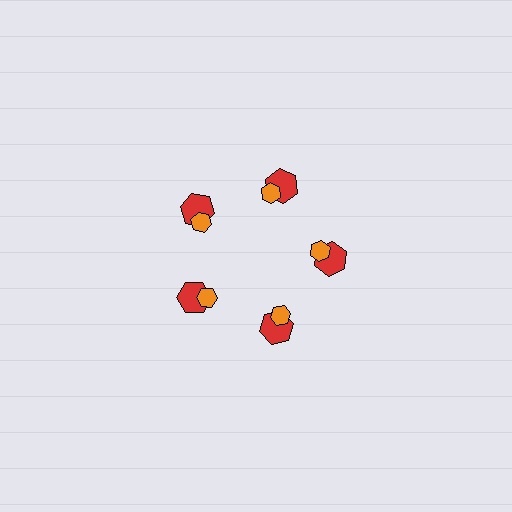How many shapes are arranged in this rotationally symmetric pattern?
There are 10 shapes, arranged in 5 groups of 2.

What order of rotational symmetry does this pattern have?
This pattern has 5-fold rotational symmetry.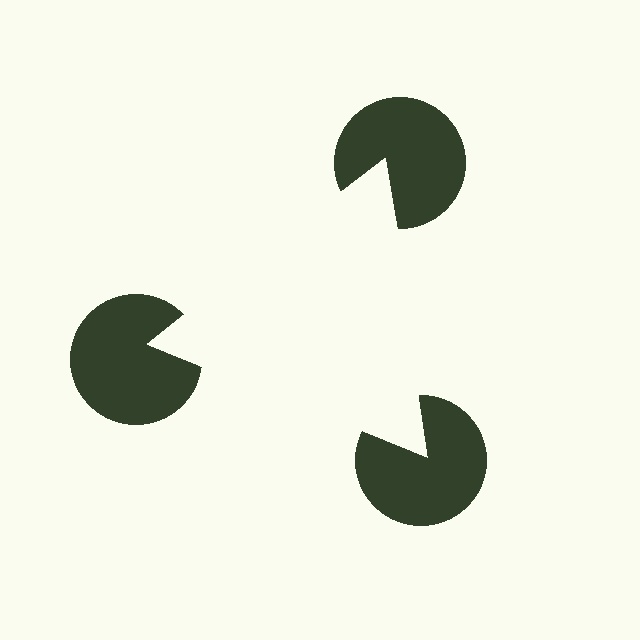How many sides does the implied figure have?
3 sides.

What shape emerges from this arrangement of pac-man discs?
An illusory triangle — its edges are inferred from the aligned wedge cuts in the pac-man discs, not physically drawn.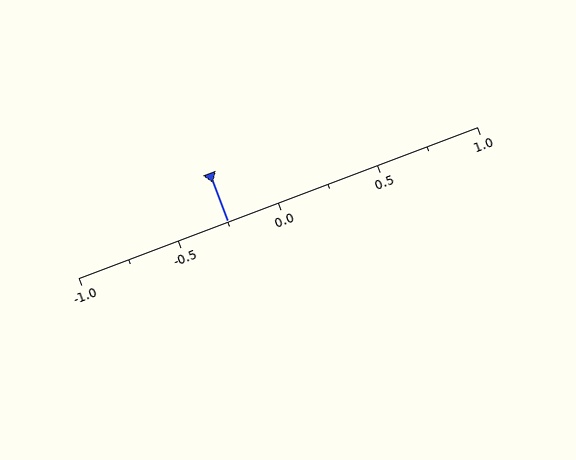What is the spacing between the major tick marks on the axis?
The major ticks are spaced 0.5 apart.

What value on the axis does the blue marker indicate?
The marker indicates approximately -0.25.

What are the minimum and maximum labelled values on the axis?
The axis runs from -1.0 to 1.0.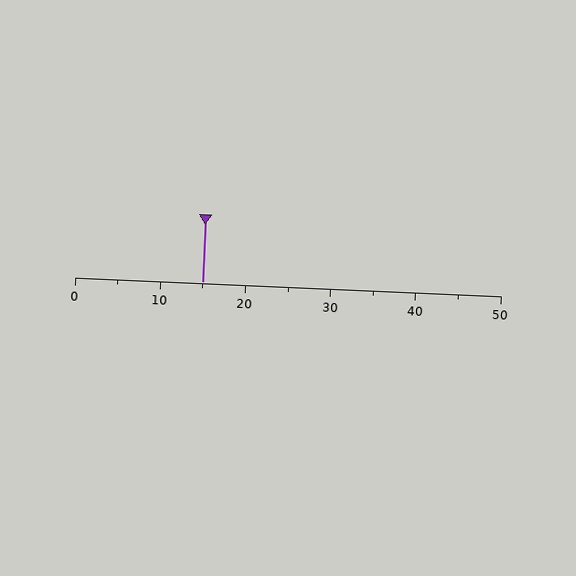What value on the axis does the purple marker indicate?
The marker indicates approximately 15.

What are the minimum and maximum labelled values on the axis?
The axis runs from 0 to 50.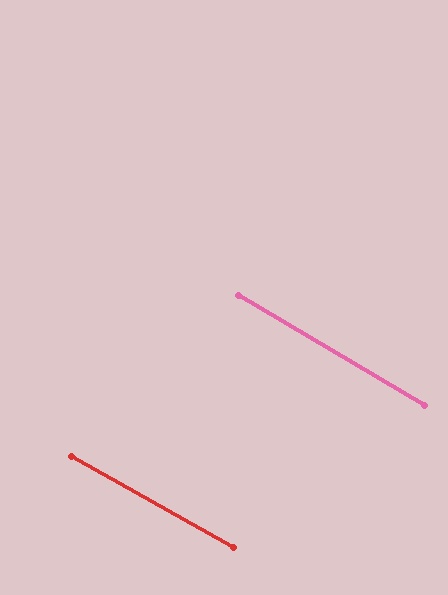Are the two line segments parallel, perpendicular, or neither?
Parallel — their directions differ by only 1.4°.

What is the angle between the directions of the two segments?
Approximately 1 degree.